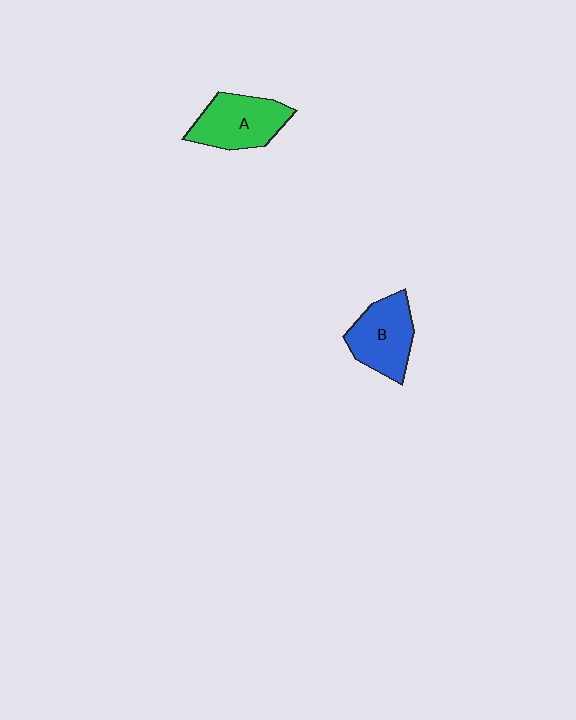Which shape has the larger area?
Shape A (green).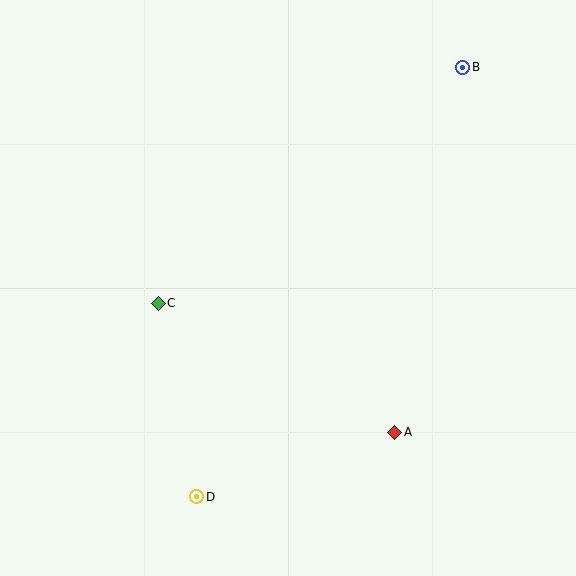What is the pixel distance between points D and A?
The distance between D and A is 208 pixels.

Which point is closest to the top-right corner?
Point B is closest to the top-right corner.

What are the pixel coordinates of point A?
Point A is at (395, 432).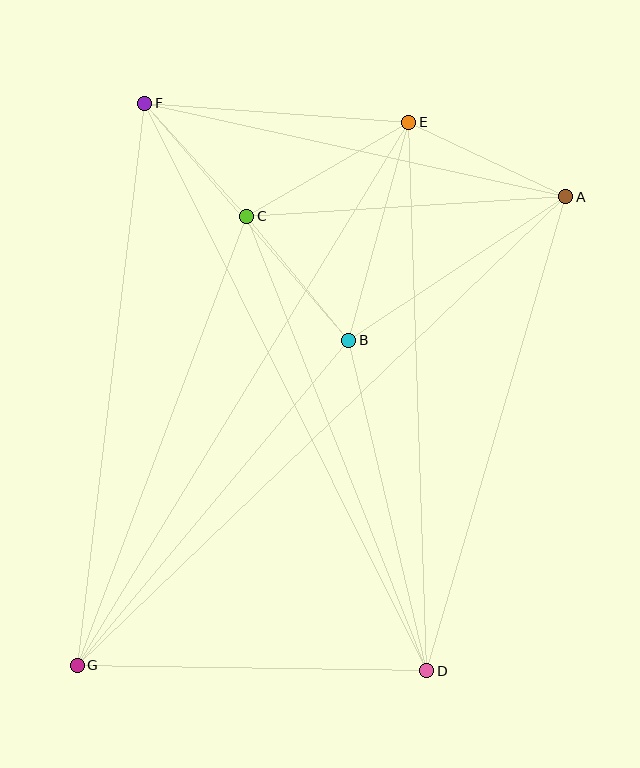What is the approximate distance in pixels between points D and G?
The distance between D and G is approximately 350 pixels.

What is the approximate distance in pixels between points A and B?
The distance between A and B is approximately 260 pixels.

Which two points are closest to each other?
Points C and F are closest to each other.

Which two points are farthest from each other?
Points A and G are farthest from each other.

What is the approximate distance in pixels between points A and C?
The distance between A and C is approximately 319 pixels.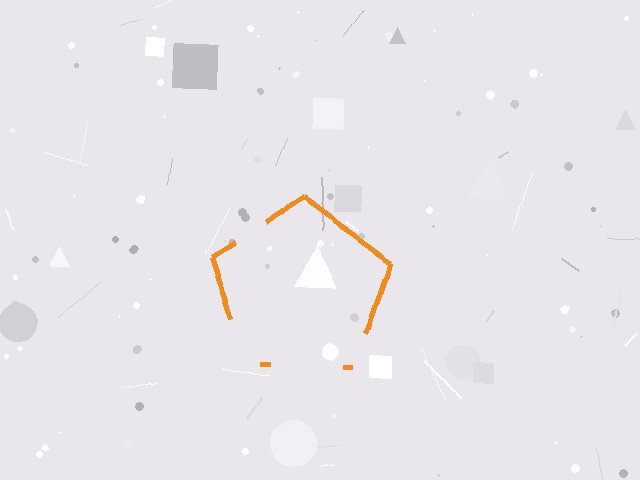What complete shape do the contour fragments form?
The contour fragments form a pentagon.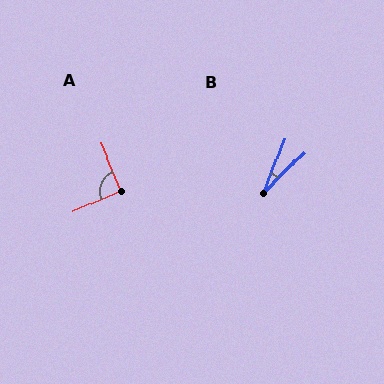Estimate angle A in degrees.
Approximately 91 degrees.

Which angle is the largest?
A, at approximately 91 degrees.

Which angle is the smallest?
B, at approximately 23 degrees.